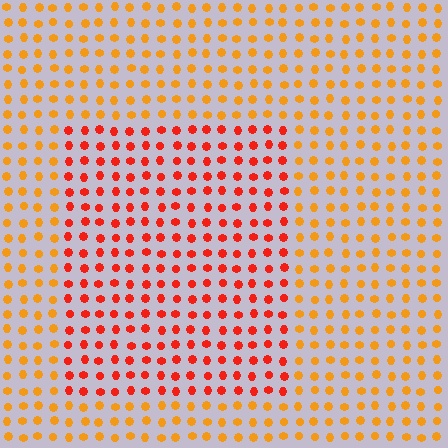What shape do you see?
I see a rectangle.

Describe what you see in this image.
The image is filled with small orange elements in a uniform arrangement. A rectangle-shaped region is visible where the elements are tinted to a slightly different hue, forming a subtle color boundary.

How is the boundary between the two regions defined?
The boundary is defined purely by a slight shift in hue (about 33 degrees). Spacing, size, and orientation are identical on both sides.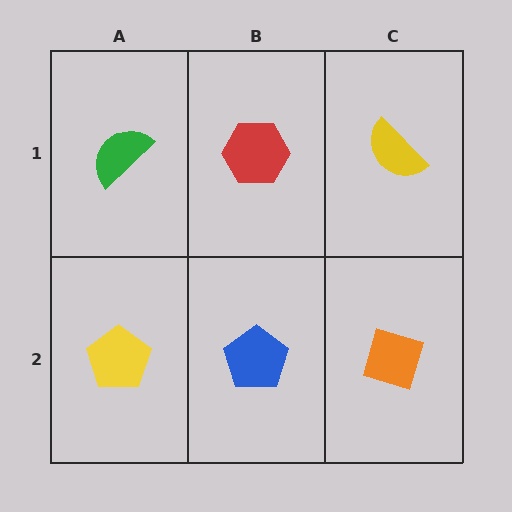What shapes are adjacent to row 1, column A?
A yellow pentagon (row 2, column A), a red hexagon (row 1, column B).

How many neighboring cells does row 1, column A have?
2.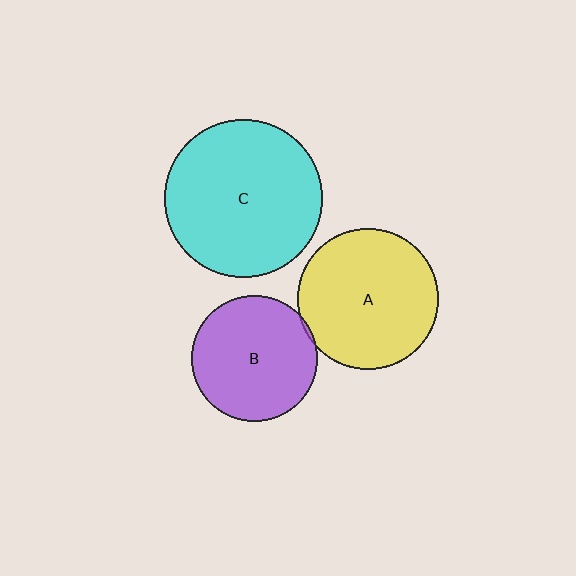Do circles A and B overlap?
Yes.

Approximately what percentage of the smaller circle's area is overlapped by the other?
Approximately 5%.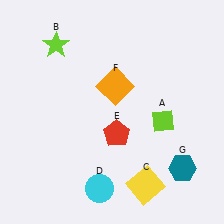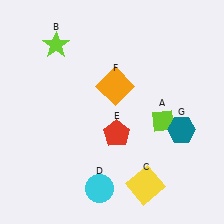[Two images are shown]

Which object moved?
The teal hexagon (G) moved up.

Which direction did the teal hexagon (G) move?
The teal hexagon (G) moved up.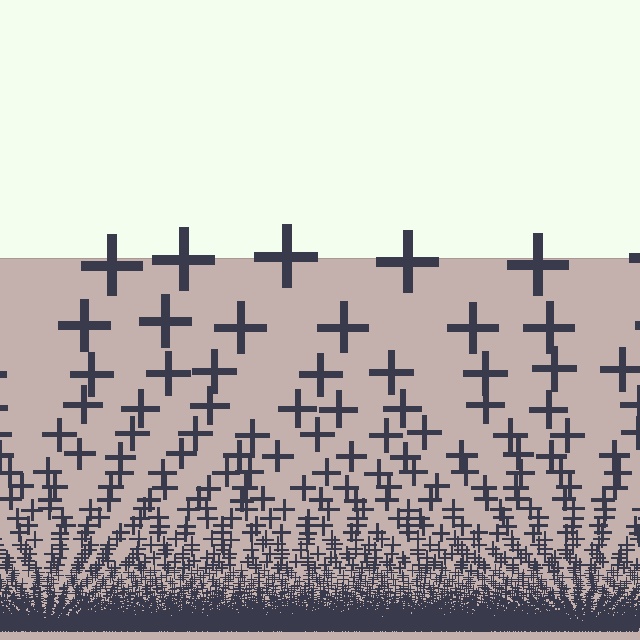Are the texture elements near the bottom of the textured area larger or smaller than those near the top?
Smaller. The gradient is inverted — elements near the bottom are smaller and denser.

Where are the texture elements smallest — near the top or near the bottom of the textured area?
Near the bottom.